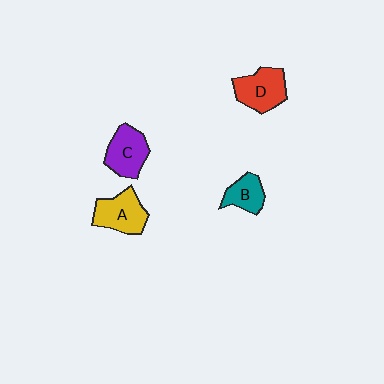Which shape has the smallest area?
Shape B (teal).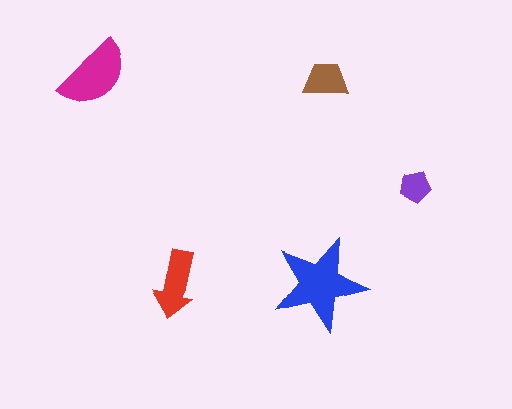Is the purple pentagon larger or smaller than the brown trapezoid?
Smaller.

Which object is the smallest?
The purple pentagon.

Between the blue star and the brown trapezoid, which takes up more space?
The blue star.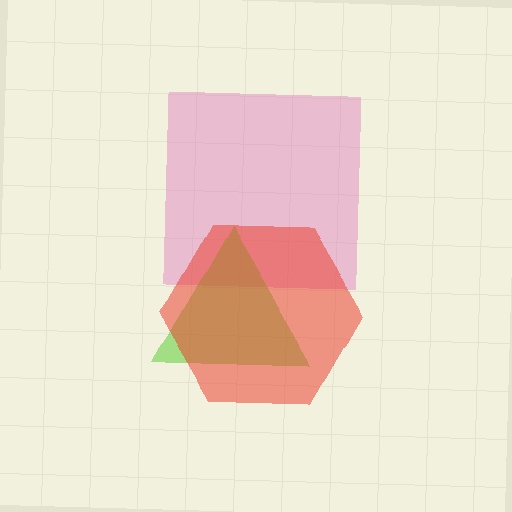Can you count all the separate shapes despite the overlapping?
Yes, there are 3 separate shapes.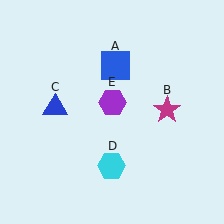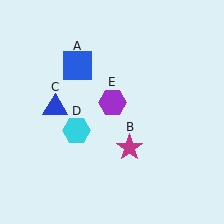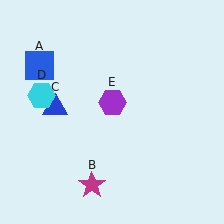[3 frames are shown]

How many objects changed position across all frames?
3 objects changed position: blue square (object A), magenta star (object B), cyan hexagon (object D).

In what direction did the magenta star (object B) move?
The magenta star (object B) moved down and to the left.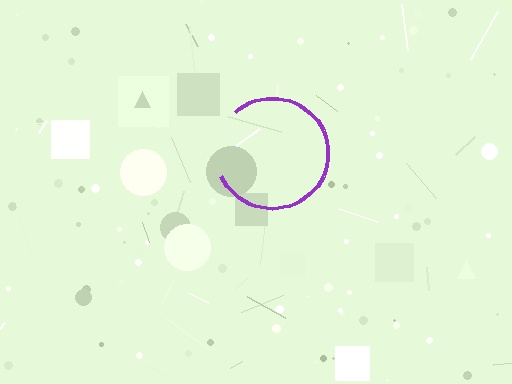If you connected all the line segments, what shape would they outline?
They would outline a circle.